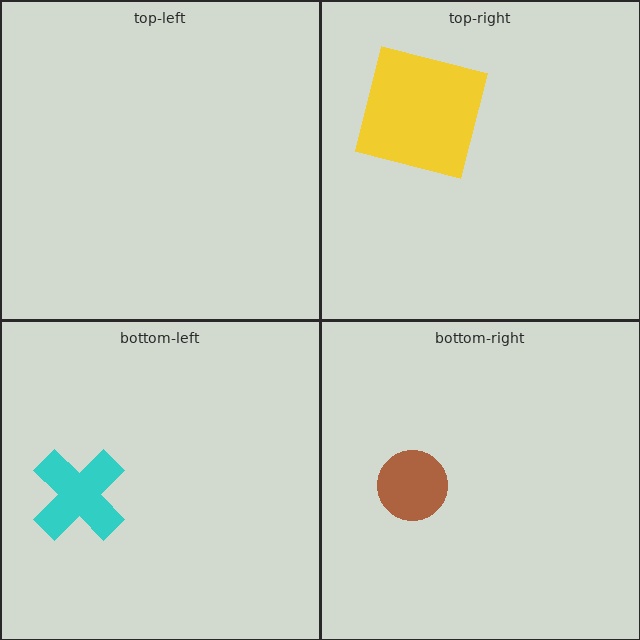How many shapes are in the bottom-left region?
1.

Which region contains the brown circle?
The bottom-right region.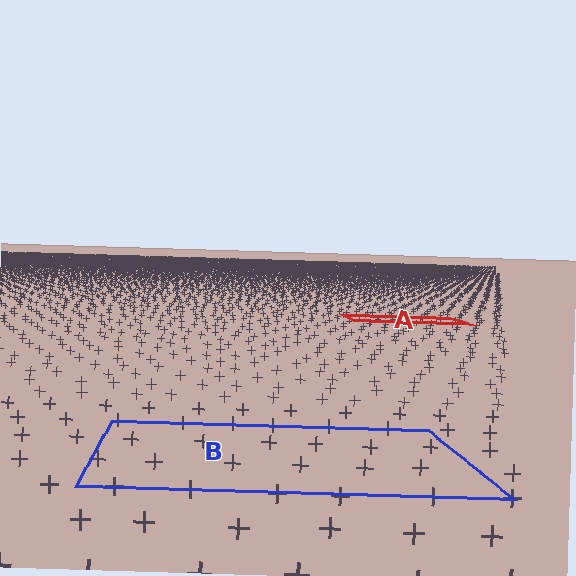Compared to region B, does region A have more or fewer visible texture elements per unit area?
Region A has more texture elements per unit area — they are packed more densely because it is farther away.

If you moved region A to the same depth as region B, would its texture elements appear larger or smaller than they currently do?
They would appear larger. At a closer depth, the same texture elements are projected at a bigger on-screen size.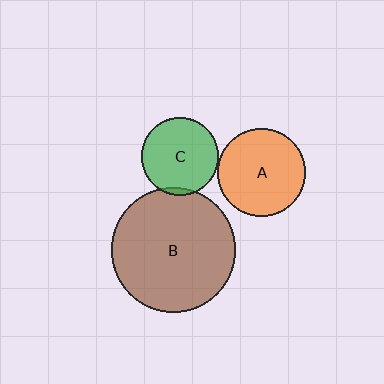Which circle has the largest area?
Circle B (brown).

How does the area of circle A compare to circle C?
Approximately 1.3 times.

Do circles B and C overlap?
Yes.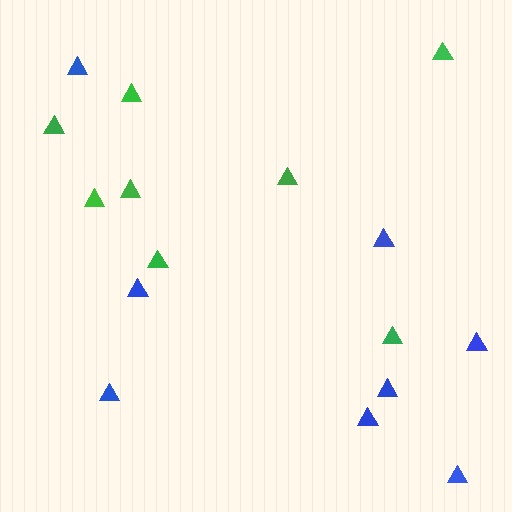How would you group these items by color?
There are 2 groups: one group of blue triangles (8) and one group of green triangles (8).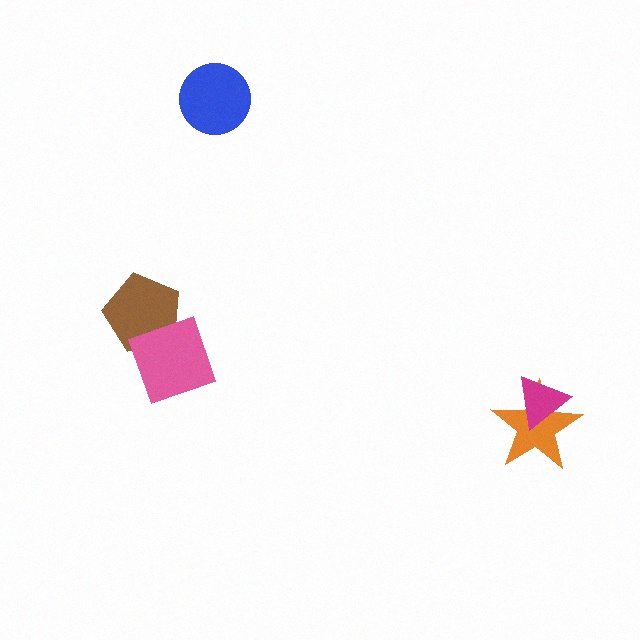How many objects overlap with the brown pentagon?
1 object overlaps with the brown pentagon.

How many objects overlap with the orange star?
1 object overlaps with the orange star.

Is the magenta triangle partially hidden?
No, no other shape covers it.